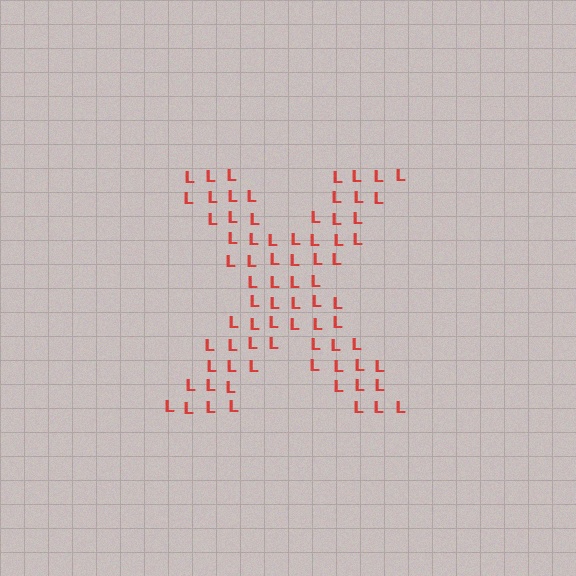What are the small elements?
The small elements are letter L's.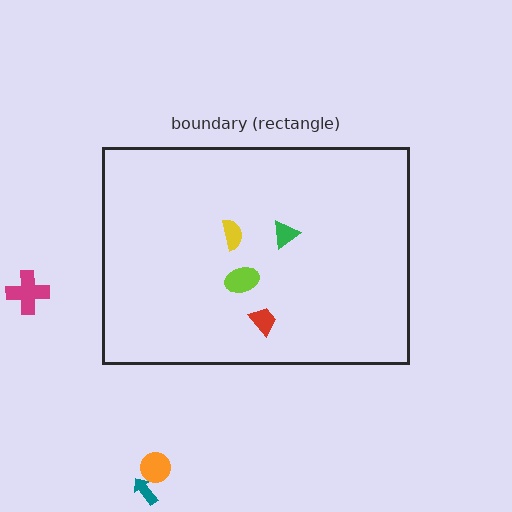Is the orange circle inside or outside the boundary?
Outside.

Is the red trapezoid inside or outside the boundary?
Inside.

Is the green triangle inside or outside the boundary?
Inside.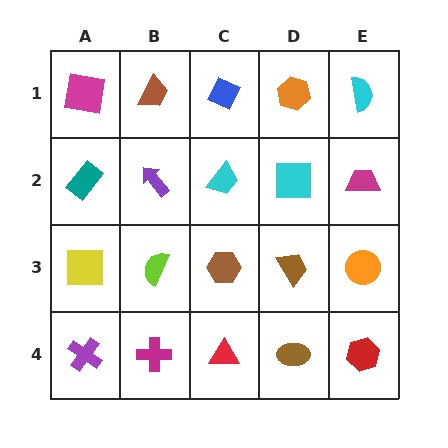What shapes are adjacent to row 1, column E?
A magenta trapezoid (row 2, column E), an orange hexagon (row 1, column D).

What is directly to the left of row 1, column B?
A magenta square.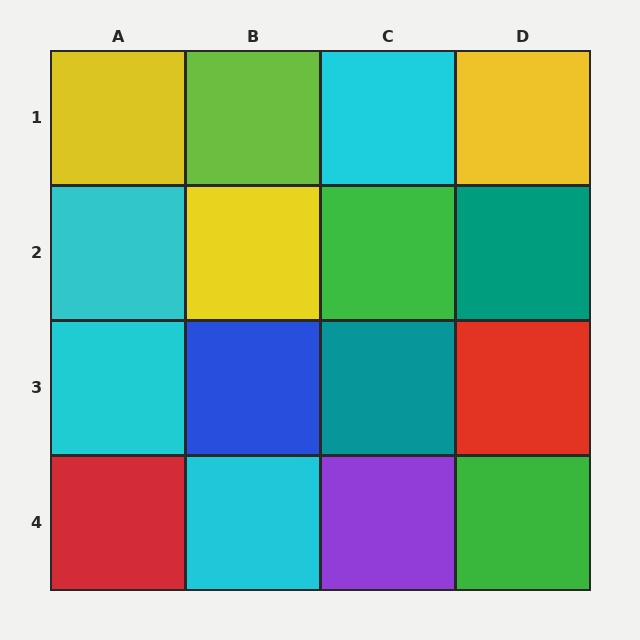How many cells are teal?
2 cells are teal.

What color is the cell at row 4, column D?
Green.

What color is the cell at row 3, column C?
Teal.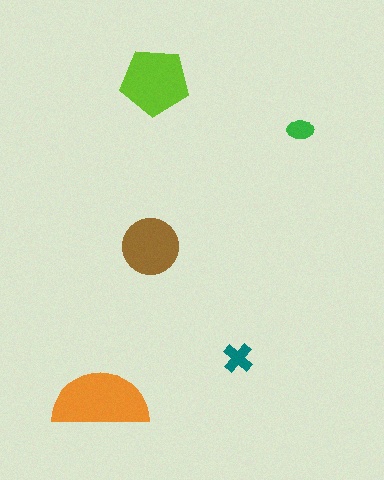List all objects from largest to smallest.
The orange semicircle, the lime pentagon, the brown circle, the teal cross, the green ellipse.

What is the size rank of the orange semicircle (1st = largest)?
1st.